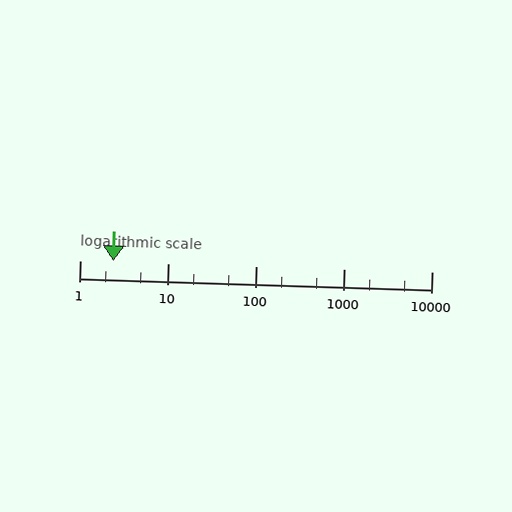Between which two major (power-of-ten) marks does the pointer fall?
The pointer is between 1 and 10.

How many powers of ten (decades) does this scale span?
The scale spans 4 decades, from 1 to 10000.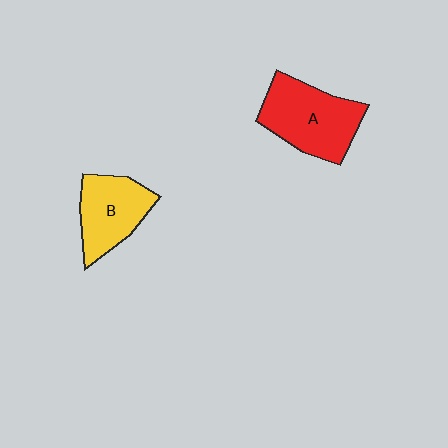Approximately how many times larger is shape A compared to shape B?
Approximately 1.3 times.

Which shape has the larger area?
Shape A (red).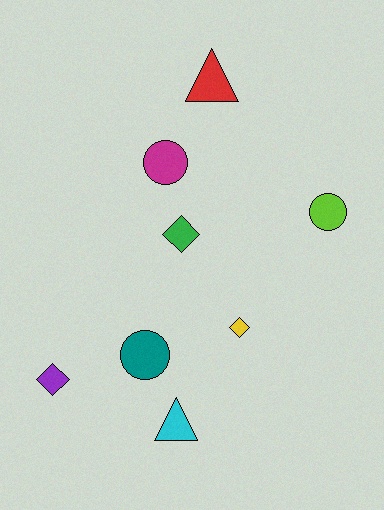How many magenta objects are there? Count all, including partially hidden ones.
There is 1 magenta object.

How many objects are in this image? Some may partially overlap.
There are 8 objects.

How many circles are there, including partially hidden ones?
There are 3 circles.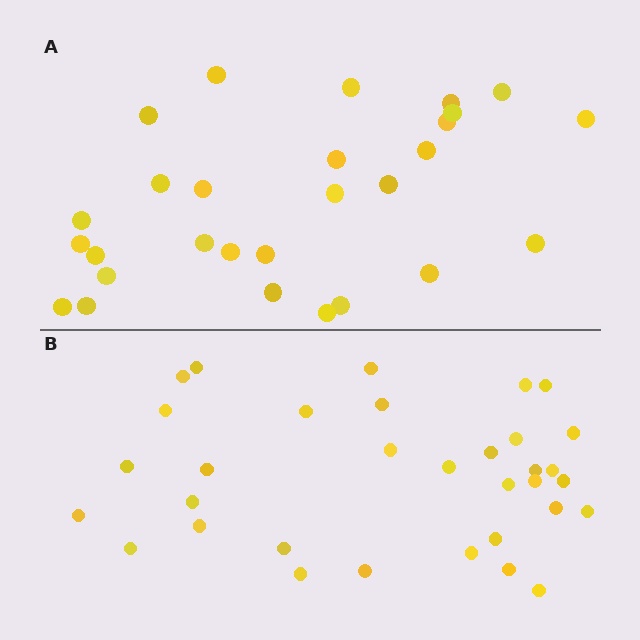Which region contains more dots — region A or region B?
Region B (the bottom region) has more dots.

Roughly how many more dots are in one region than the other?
Region B has about 5 more dots than region A.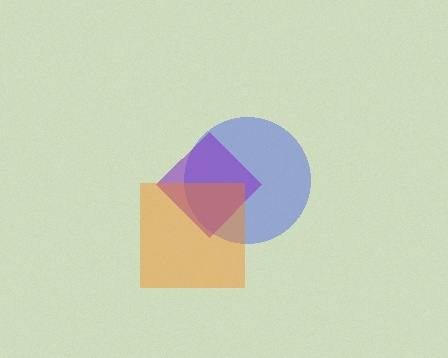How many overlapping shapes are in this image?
There are 3 overlapping shapes in the image.